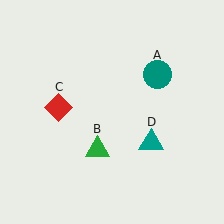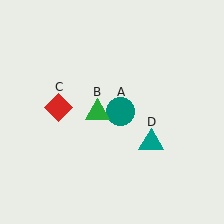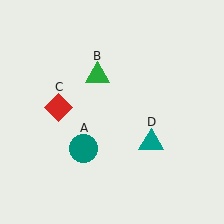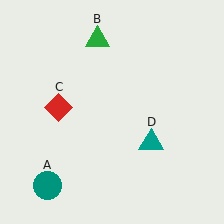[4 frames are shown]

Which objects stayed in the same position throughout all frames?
Red diamond (object C) and teal triangle (object D) remained stationary.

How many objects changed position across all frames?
2 objects changed position: teal circle (object A), green triangle (object B).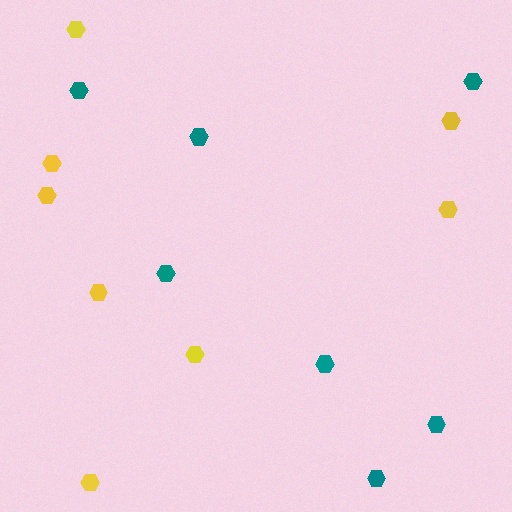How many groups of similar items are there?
There are 2 groups: one group of yellow hexagons (8) and one group of teal hexagons (7).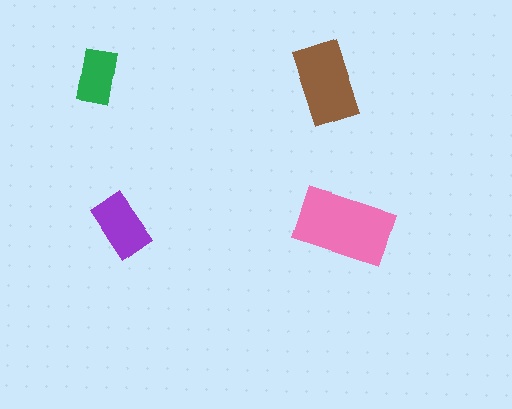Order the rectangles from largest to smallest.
the pink one, the brown one, the purple one, the green one.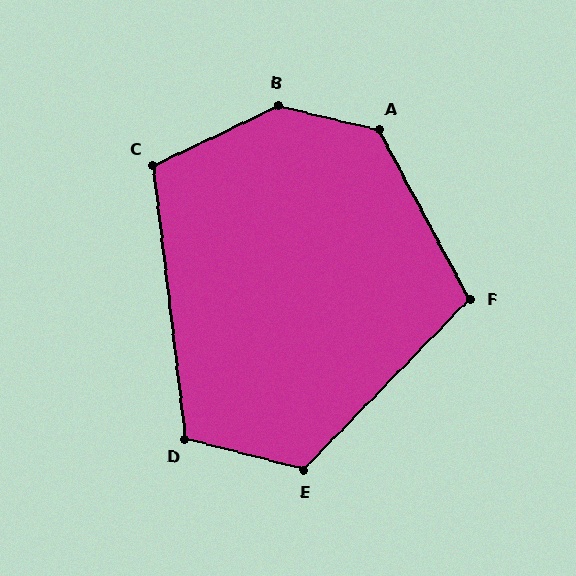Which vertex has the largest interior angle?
B, at approximately 141 degrees.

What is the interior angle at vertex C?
Approximately 109 degrees (obtuse).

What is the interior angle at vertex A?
Approximately 132 degrees (obtuse).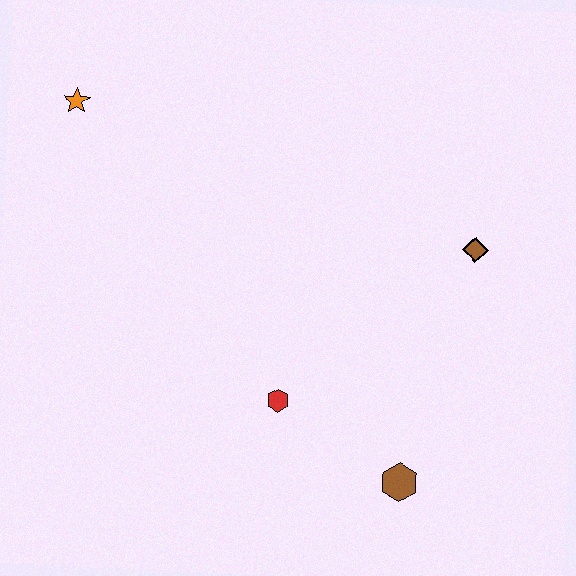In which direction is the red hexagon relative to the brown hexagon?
The red hexagon is to the left of the brown hexagon.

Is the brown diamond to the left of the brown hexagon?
No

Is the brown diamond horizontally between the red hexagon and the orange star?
No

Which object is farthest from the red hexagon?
The orange star is farthest from the red hexagon.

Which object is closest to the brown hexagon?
The red hexagon is closest to the brown hexagon.